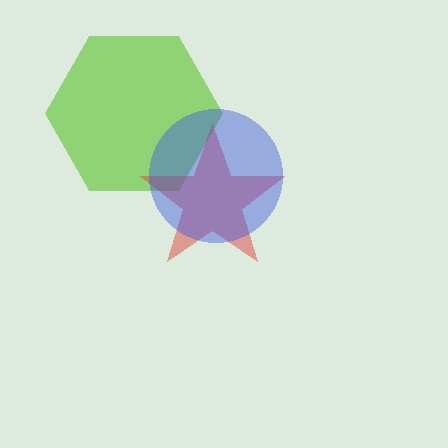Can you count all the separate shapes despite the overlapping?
Yes, there are 3 separate shapes.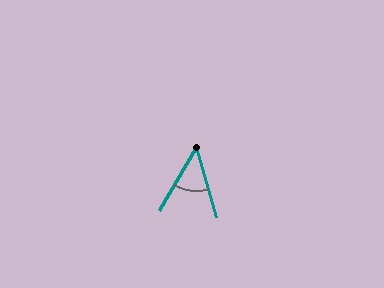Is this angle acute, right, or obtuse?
It is acute.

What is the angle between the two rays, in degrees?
Approximately 46 degrees.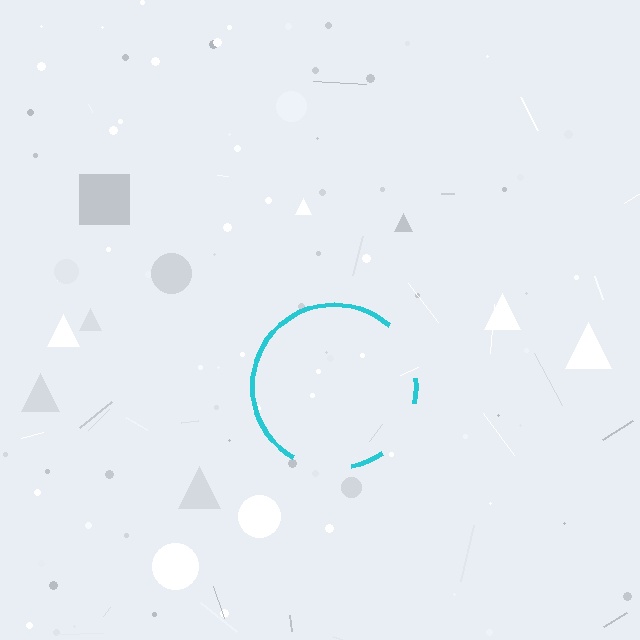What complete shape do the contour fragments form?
The contour fragments form a circle.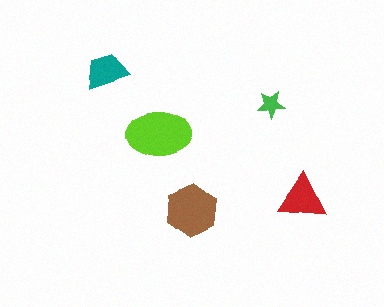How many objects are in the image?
There are 5 objects in the image.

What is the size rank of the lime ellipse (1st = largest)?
1st.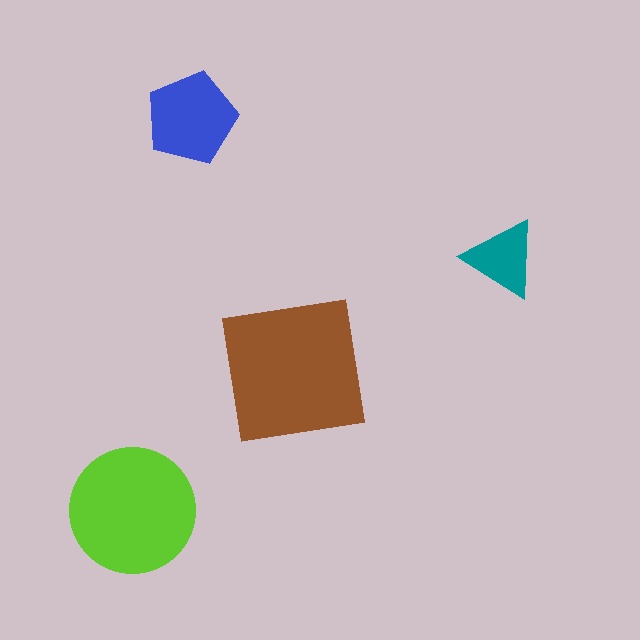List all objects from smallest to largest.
The teal triangle, the blue pentagon, the lime circle, the brown square.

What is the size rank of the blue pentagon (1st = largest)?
3rd.